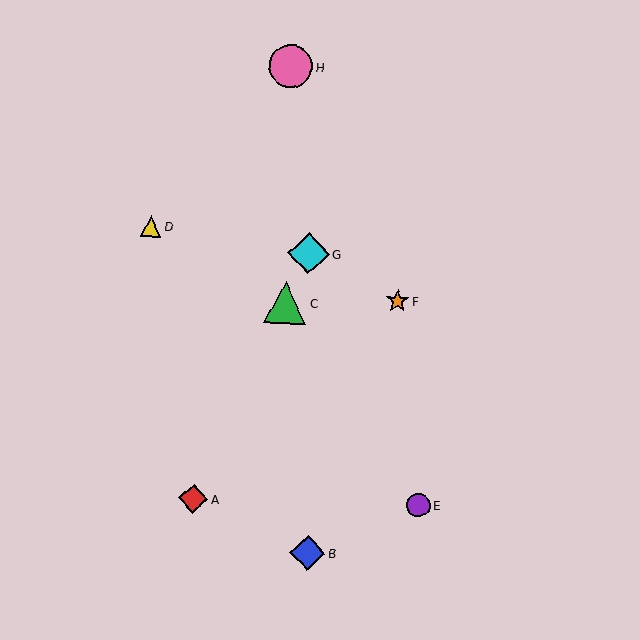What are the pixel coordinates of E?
Object E is at (418, 505).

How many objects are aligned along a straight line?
3 objects (A, C, G) are aligned along a straight line.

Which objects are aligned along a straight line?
Objects A, C, G are aligned along a straight line.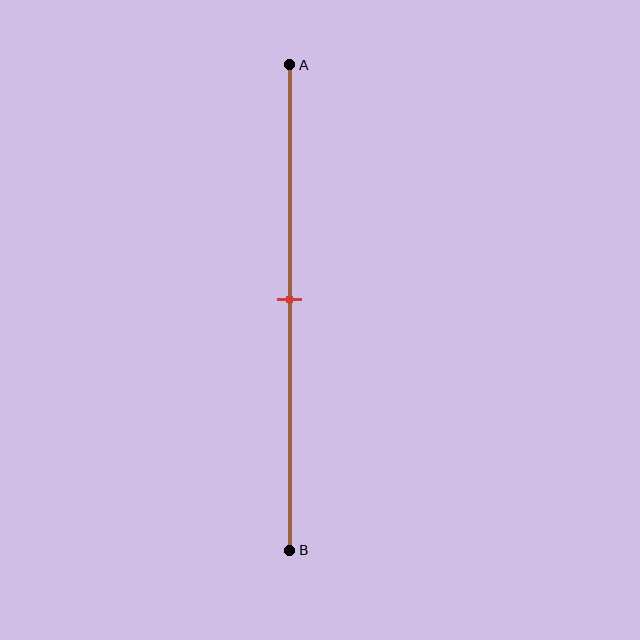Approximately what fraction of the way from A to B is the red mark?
The red mark is approximately 50% of the way from A to B.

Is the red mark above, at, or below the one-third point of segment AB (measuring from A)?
The red mark is below the one-third point of segment AB.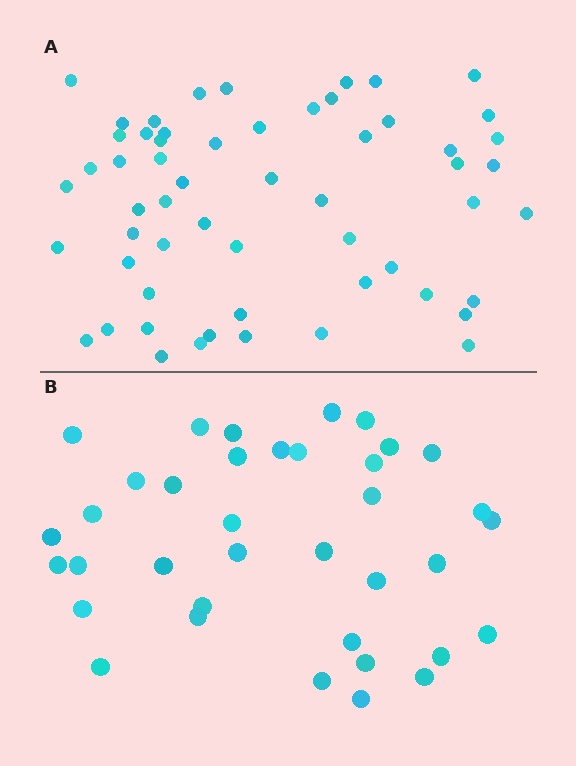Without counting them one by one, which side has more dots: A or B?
Region A (the top region) has more dots.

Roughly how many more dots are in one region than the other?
Region A has approximately 20 more dots than region B.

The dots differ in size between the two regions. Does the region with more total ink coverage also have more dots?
No. Region B has more total ink coverage because its dots are larger, but region A actually contains more individual dots. Total area can be misleading — the number of items is what matters here.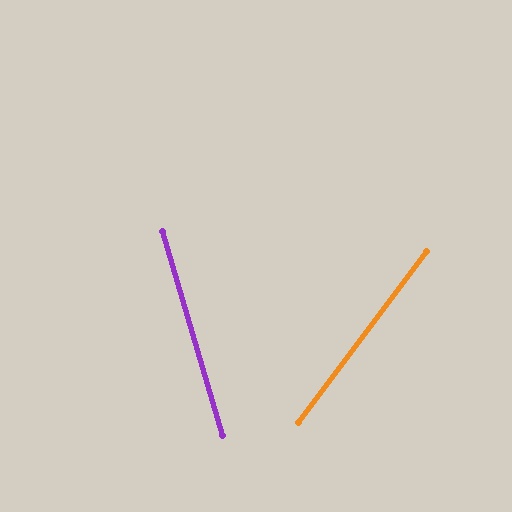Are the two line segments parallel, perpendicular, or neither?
Neither parallel nor perpendicular — they differ by about 53°.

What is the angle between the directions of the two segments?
Approximately 53 degrees.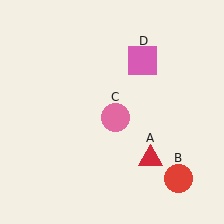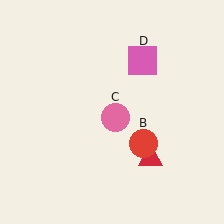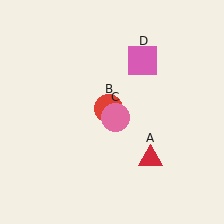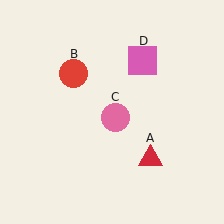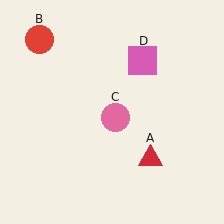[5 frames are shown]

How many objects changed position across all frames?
1 object changed position: red circle (object B).